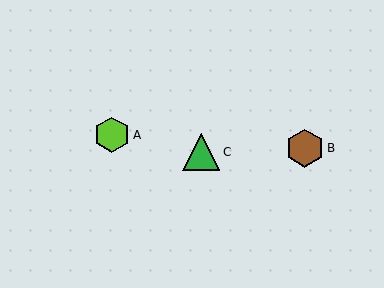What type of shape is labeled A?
Shape A is a lime hexagon.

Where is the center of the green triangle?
The center of the green triangle is at (201, 152).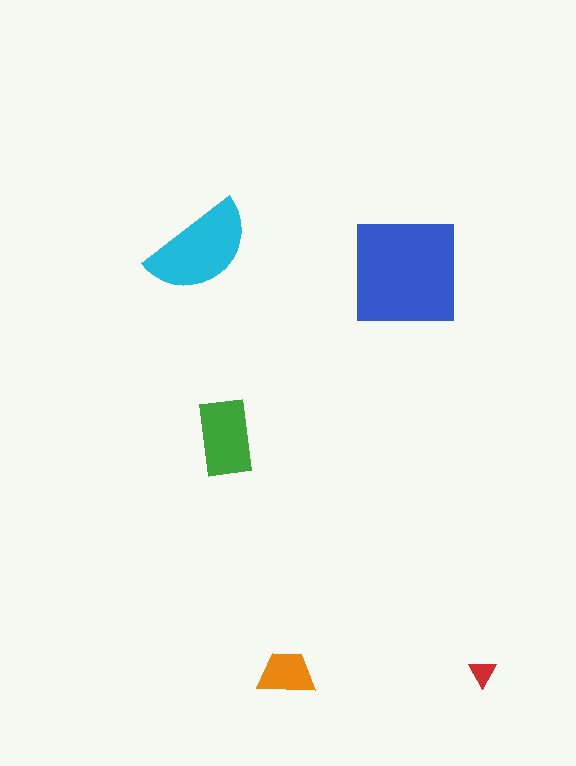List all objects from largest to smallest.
The blue square, the cyan semicircle, the green rectangle, the orange trapezoid, the red triangle.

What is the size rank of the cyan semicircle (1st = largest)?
2nd.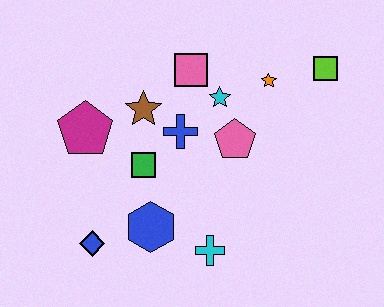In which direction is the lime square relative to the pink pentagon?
The lime square is to the right of the pink pentagon.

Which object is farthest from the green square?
The lime square is farthest from the green square.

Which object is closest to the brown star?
The blue cross is closest to the brown star.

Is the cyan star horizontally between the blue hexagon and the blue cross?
No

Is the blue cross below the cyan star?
Yes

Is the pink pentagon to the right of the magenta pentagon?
Yes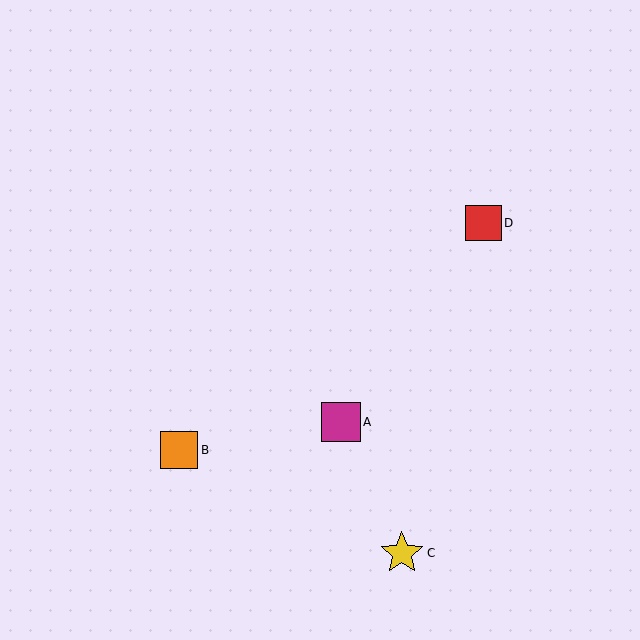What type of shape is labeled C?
Shape C is a yellow star.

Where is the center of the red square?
The center of the red square is at (484, 223).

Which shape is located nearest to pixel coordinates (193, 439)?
The orange square (labeled B) at (179, 450) is nearest to that location.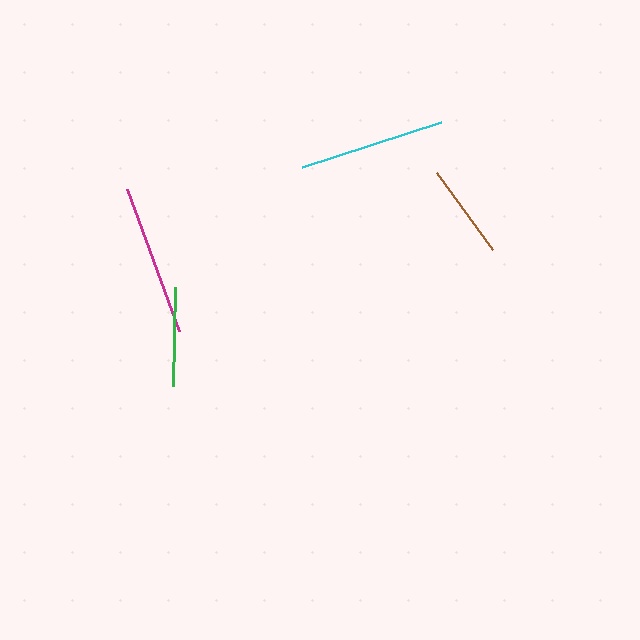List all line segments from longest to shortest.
From longest to shortest: magenta, cyan, green, brown.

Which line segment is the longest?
The magenta line is the longest at approximately 152 pixels.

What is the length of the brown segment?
The brown segment is approximately 96 pixels long.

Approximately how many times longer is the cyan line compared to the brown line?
The cyan line is approximately 1.5 times the length of the brown line.